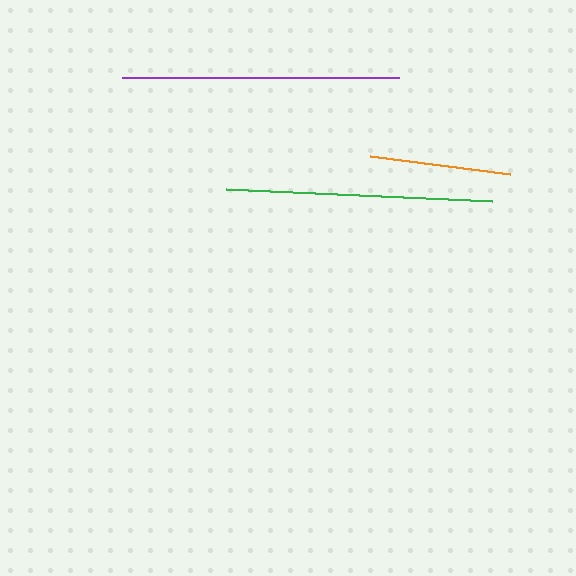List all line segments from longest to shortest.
From longest to shortest: purple, green, orange.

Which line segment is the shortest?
The orange line is the shortest at approximately 141 pixels.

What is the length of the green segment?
The green segment is approximately 267 pixels long.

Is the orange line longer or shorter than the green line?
The green line is longer than the orange line.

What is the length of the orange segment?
The orange segment is approximately 141 pixels long.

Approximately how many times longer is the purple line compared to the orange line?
The purple line is approximately 2.0 times the length of the orange line.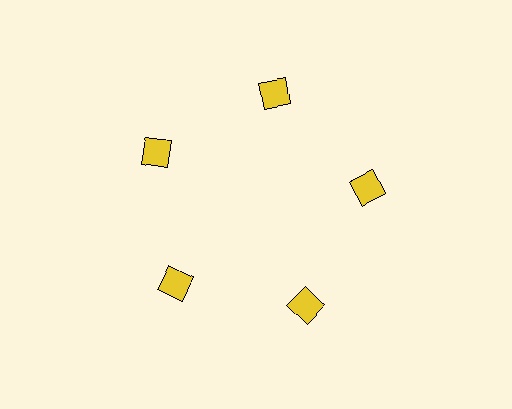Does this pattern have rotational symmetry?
Yes, this pattern has 5-fold rotational symmetry. It looks the same after rotating 72 degrees around the center.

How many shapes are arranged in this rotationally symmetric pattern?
There are 5 shapes, arranged in 5 groups of 1.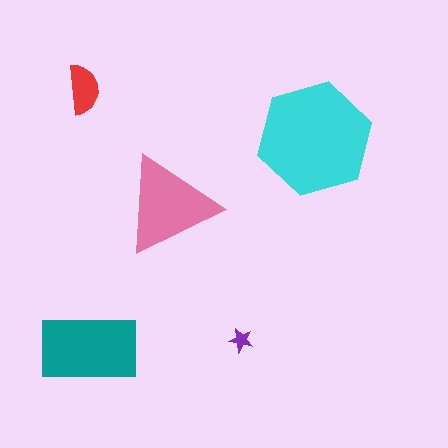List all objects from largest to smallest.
The cyan hexagon, the teal rectangle, the pink triangle, the red semicircle, the purple star.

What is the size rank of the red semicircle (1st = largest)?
4th.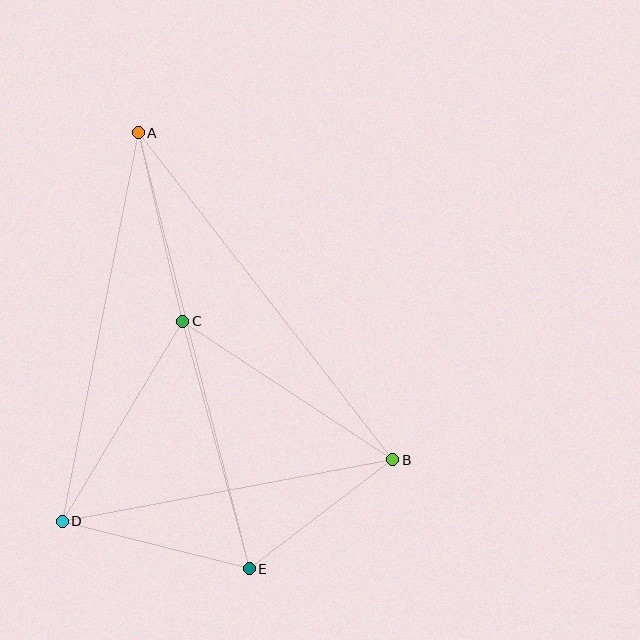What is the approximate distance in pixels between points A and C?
The distance between A and C is approximately 193 pixels.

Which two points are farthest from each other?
Points A and E are farthest from each other.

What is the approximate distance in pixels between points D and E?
The distance between D and E is approximately 193 pixels.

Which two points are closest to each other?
Points B and E are closest to each other.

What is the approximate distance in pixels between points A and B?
The distance between A and B is approximately 414 pixels.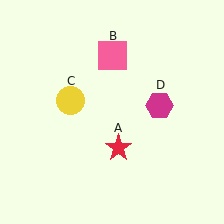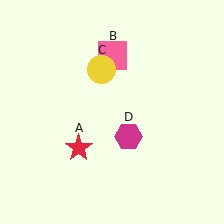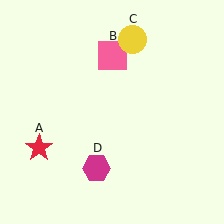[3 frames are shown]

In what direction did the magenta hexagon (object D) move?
The magenta hexagon (object D) moved down and to the left.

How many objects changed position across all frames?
3 objects changed position: red star (object A), yellow circle (object C), magenta hexagon (object D).